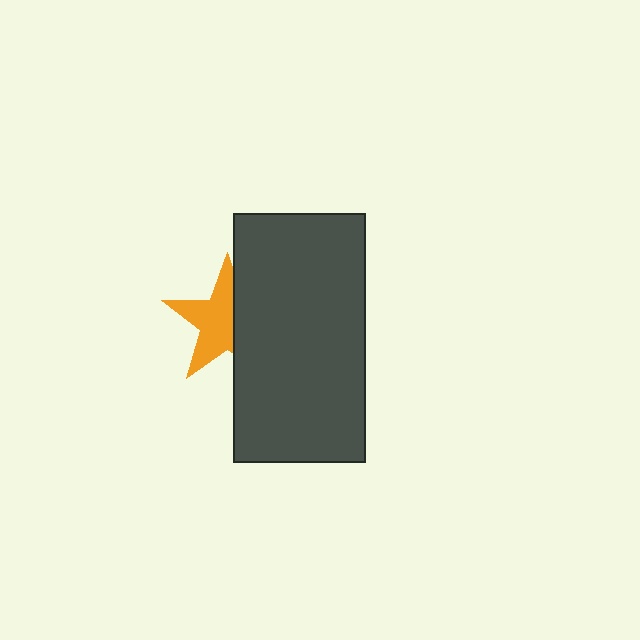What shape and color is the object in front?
The object in front is a dark gray rectangle.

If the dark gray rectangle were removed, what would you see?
You would see the complete orange star.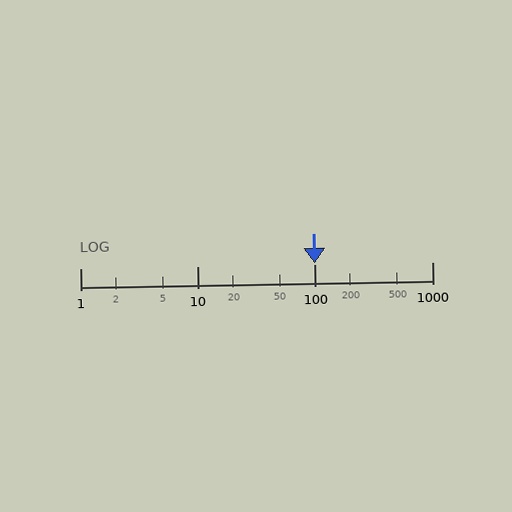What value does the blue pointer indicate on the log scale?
The pointer indicates approximately 100.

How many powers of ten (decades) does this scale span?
The scale spans 3 decades, from 1 to 1000.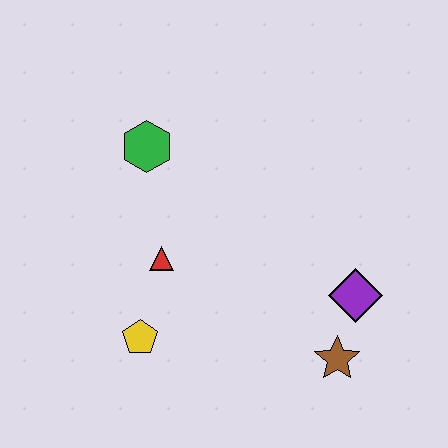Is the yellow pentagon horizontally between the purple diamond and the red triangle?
No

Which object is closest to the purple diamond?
The brown star is closest to the purple diamond.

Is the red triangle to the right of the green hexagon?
Yes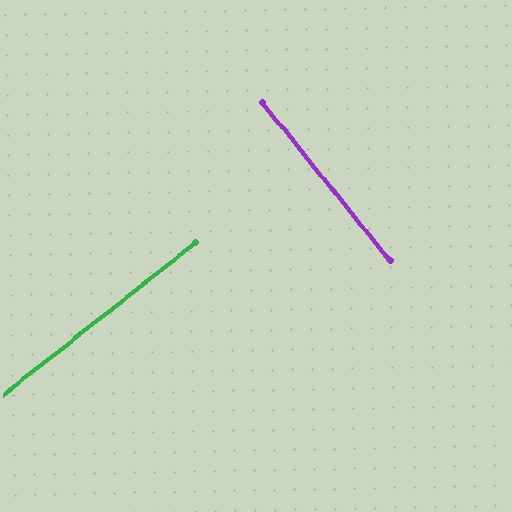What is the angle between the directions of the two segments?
Approximately 90 degrees.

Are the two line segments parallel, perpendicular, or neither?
Perpendicular — they meet at approximately 90°.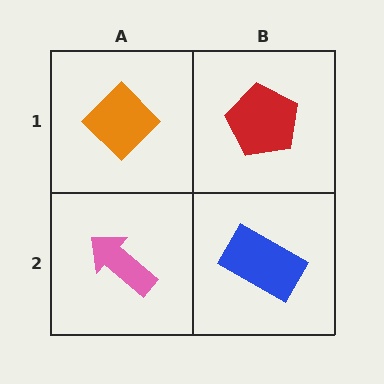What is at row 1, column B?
A red pentagon.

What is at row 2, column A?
A pink arrow.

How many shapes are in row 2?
2 shapes.